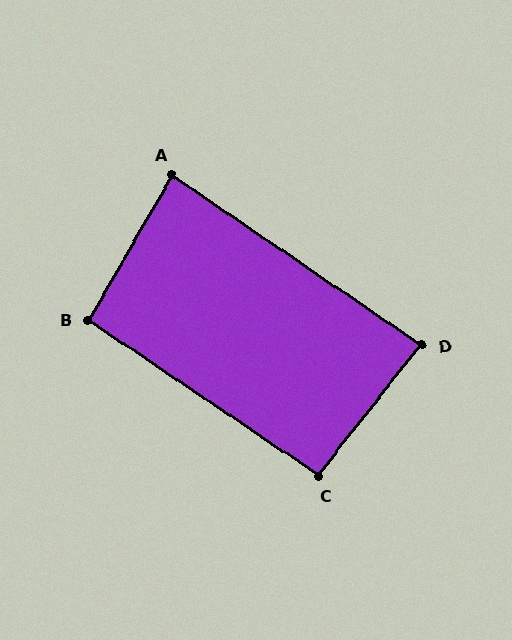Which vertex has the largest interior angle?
C, at approximately 94 degrees.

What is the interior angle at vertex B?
Approximately 94 degrees (approximately right).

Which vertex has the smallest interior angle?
A, at approximately 86 degrees.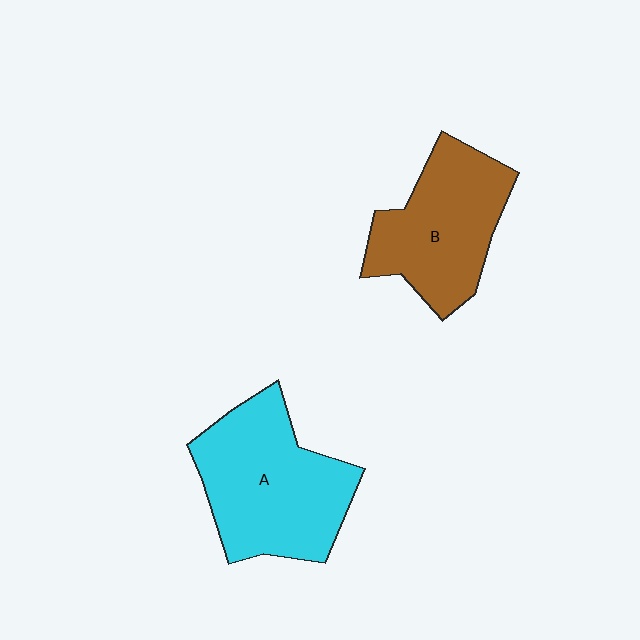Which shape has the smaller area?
Shape B (brown).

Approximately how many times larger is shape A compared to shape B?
Approximately 1.2 times.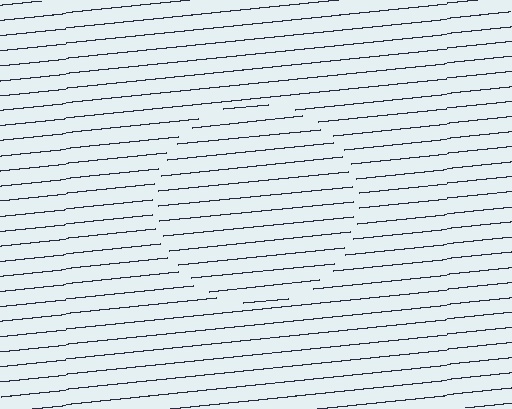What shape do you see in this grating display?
An illusory circle. The interior of the shape contains the same grating, shifted by half a period — the contour is defined by the phase discontinuity where line-ends from the inner and outer gratings abut.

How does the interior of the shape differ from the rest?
The interior of the shape contains the same grating, shifted by half a period — the contour is defined by the phase discontinuity where line-ends from the inner and outer gratings abut.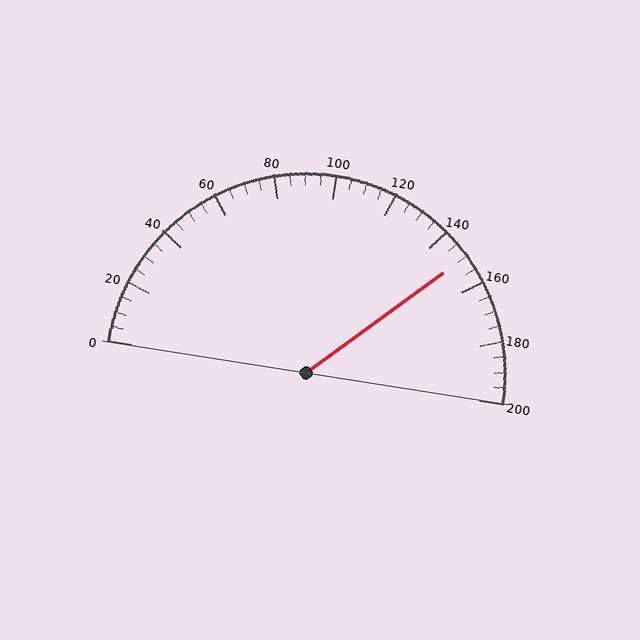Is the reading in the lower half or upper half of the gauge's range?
The reading is in the upper half of the range (0 to 200).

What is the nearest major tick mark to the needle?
The nearest major tick mark is 160.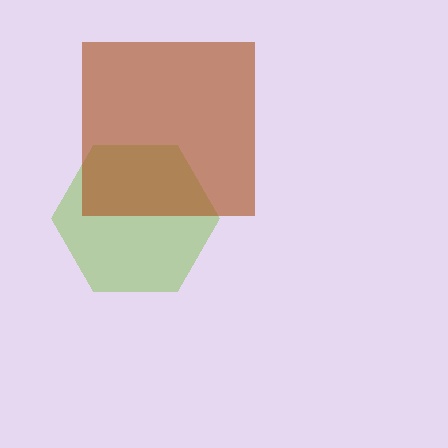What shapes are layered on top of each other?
The layered shapes are: a lime hexagon, a brown square.